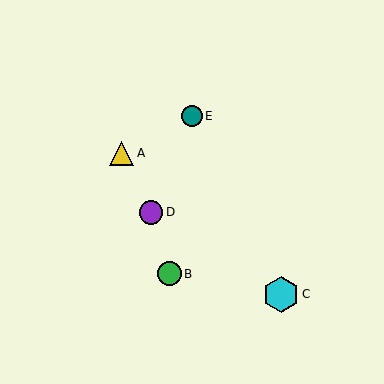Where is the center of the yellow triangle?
The center of the yellow triangle is at (122, 153).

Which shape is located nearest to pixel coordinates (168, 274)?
The green circle (labeled B) at (169, 274) is nearest to that location.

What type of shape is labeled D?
Shape D is a purple circle.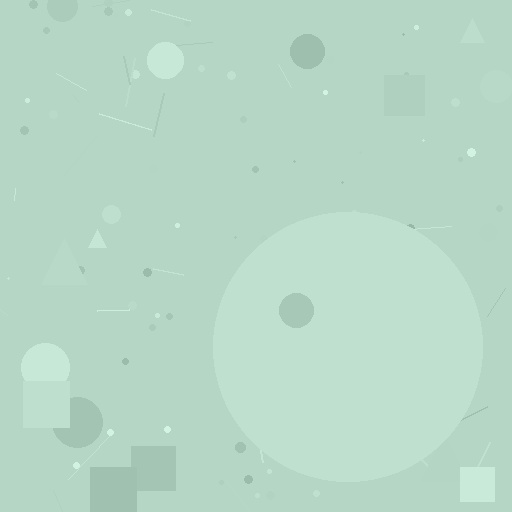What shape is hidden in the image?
A circle is hidden in the image.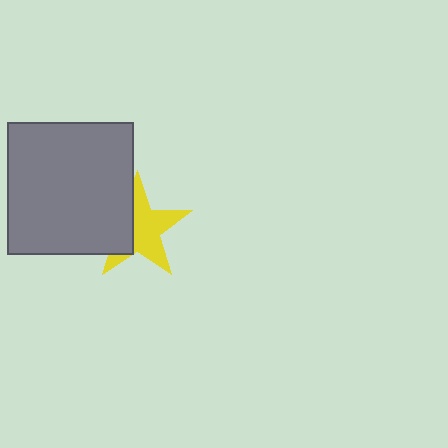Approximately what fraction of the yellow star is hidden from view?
Roughly 37% of the yellow star is hidden behind the gray rectangle.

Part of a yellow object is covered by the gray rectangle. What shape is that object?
It is a star.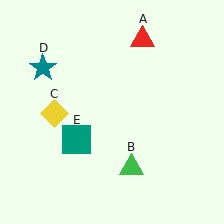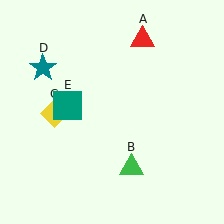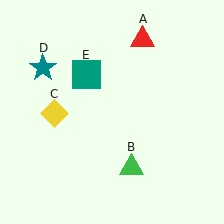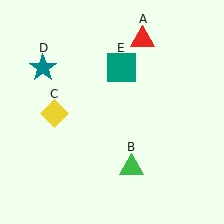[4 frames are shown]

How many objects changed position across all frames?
1 object changed position: teal square (object E).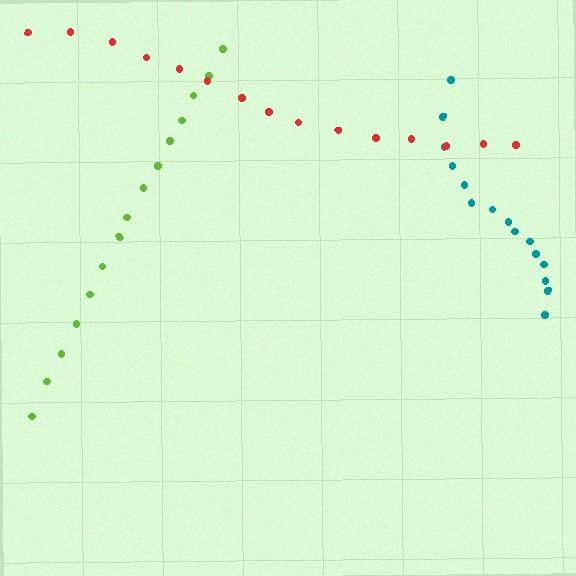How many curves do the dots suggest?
There are 3 distinct paths.